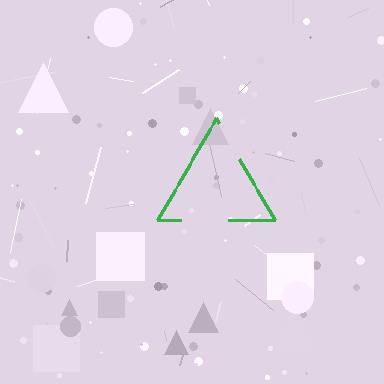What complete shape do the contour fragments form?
The contour fragments form a triangle.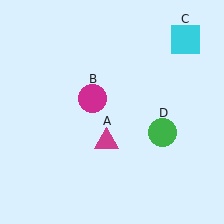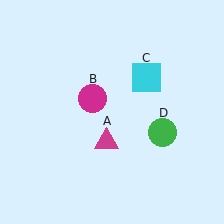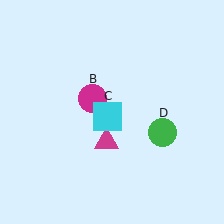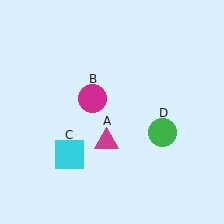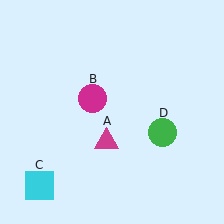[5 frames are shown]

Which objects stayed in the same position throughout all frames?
Magenta triangle (object A) and magenta circle (object B) and green circle (object D) remained stationary.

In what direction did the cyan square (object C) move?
The cyan square (object C) moved down and to the left.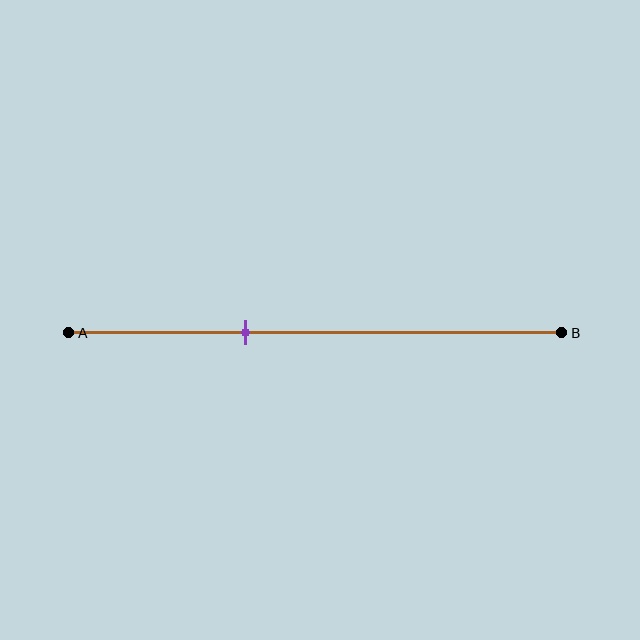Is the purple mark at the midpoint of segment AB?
No, the mark is at about 35% from A, not at the 50% midpoint.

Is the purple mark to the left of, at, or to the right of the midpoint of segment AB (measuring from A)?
The purple mark is to the left of the midpoint of segment AB.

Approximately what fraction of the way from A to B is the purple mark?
The purple mark is approximately 35% of the way from A to B.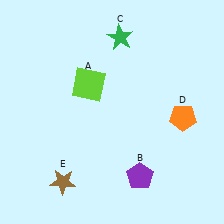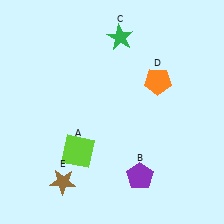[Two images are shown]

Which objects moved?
The objects that moved are: the lime square (A), the orange pentagon (D).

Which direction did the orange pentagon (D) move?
The orange pentagon (D) moved up.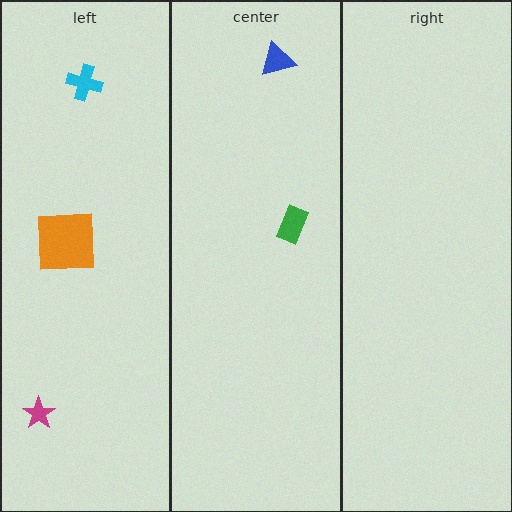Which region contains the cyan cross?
The left region.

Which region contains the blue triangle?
The center region.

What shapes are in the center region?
The blue triangle, the green rectangle.